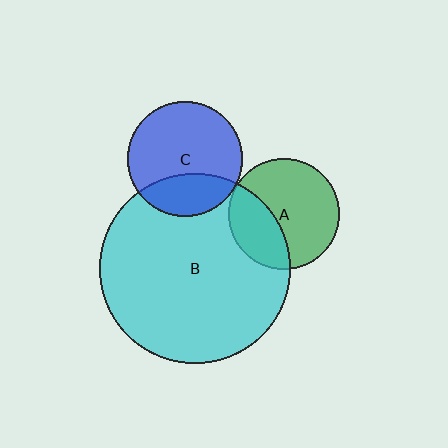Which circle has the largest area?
Circle B (cyan).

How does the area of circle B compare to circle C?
Approximately 2.7 times.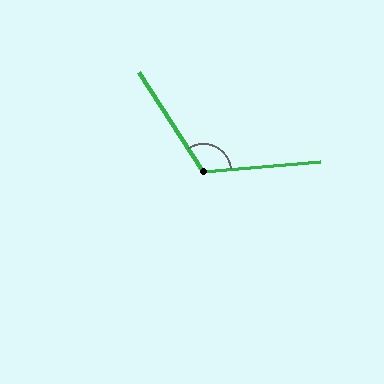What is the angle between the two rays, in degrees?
Approximately 118 degrees.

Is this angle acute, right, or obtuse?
It is obtuse.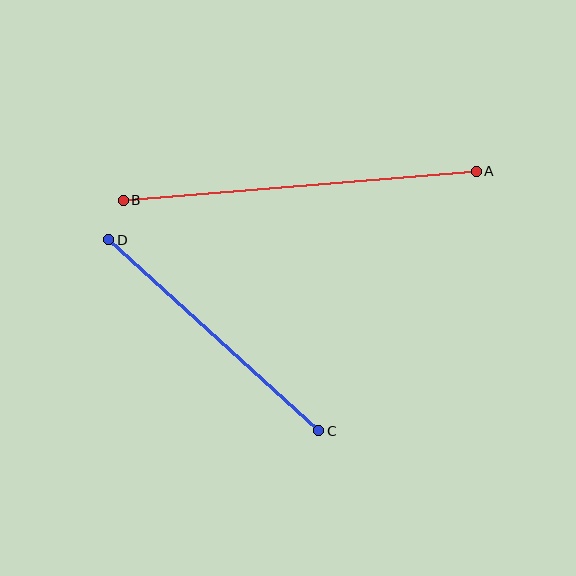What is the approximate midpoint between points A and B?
The midpoint is at approximately (300, 186) pixels.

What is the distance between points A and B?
The distance is approximately 354 pixels.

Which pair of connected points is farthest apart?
Points A and B are farthest apart.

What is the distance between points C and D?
The distance is approximately 284 pixels.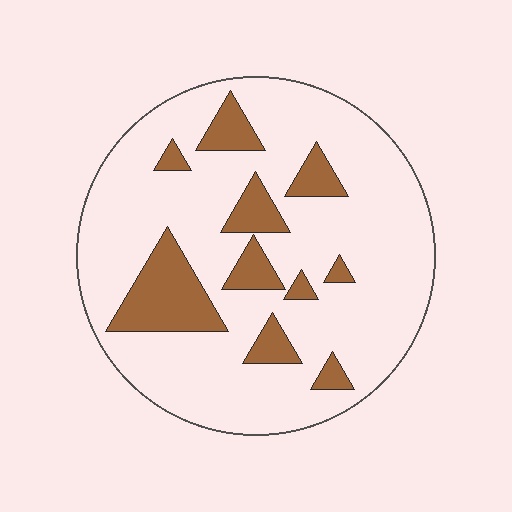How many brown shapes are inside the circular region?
10.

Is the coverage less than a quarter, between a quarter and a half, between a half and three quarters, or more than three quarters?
Less than a quarter.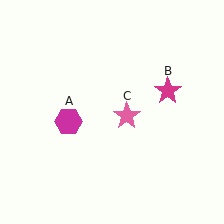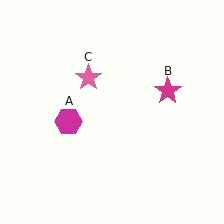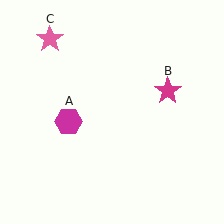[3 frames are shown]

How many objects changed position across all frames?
1 object changed position: pink star (object C).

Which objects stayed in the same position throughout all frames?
Magenta hexagon (object A) and magenta star (object B) remained stationary.